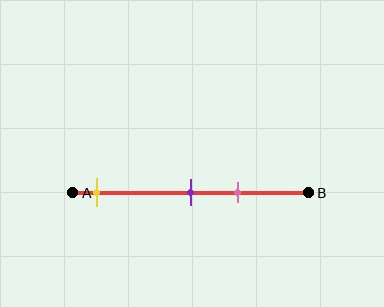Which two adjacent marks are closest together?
The purple and pink marks are the closest adjacent pair.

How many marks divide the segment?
There are 3 marks dividing the segment.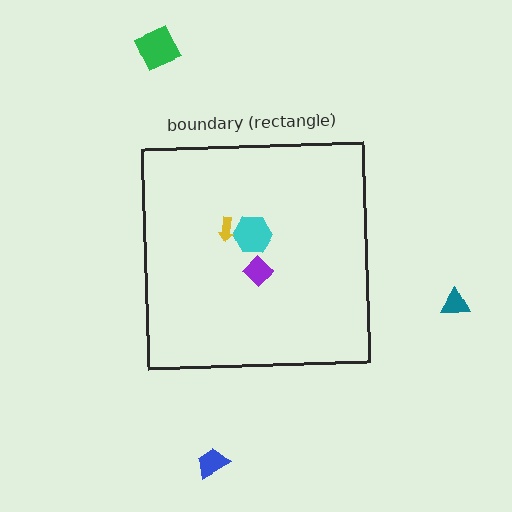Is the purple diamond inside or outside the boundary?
Inside.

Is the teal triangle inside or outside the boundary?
Outside.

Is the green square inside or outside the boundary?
Outside.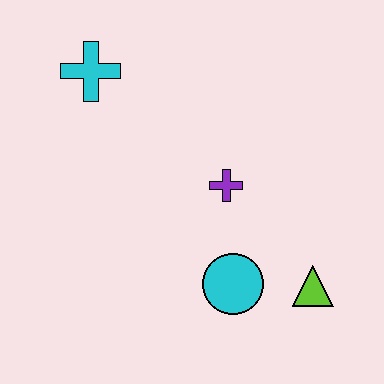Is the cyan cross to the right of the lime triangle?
No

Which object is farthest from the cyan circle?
The cyan cross is farthest from the cyan circle.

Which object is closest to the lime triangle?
The cyan circle is closest to the lime triangle.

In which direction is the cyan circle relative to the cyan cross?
The cyan circle is below the cyan cross.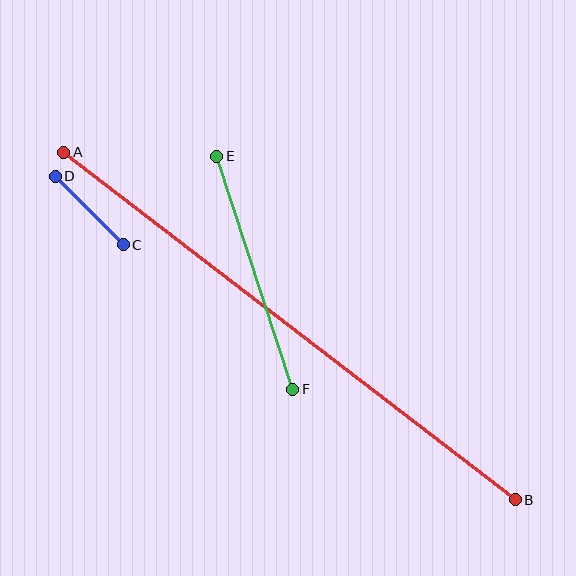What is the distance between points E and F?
The distance is approximately 245 pixels.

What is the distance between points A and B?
The distance is approximately 570 pixels.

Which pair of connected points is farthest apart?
Points A and B are farthest apart.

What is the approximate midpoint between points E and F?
The midpoint is at approximately (255, 273) pixels.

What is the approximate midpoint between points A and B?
The midpoint is at approximately (289, 326) pixels.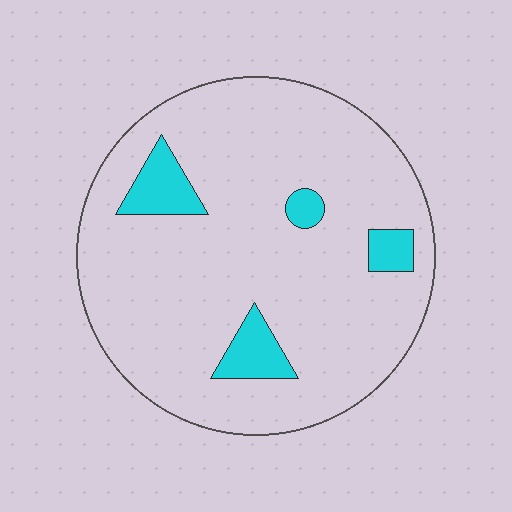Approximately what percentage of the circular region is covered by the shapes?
Approximately 10%.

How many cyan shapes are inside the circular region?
4.